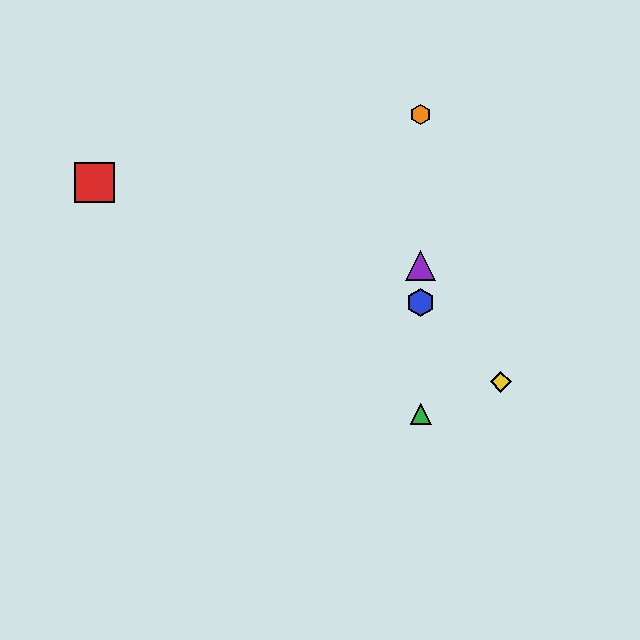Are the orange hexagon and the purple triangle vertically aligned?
Yes, both are at x≈421.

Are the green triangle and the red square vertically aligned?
No, the green triangle is at x≈421 and the red square is at x≈95.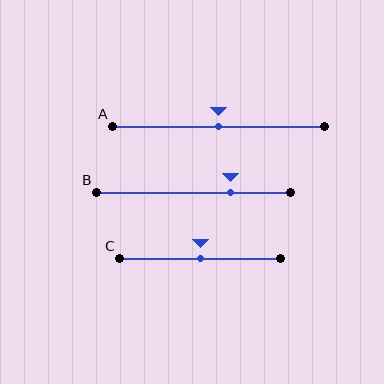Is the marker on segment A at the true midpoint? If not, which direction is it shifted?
Yes, the marker on segment A is at the true midpoint.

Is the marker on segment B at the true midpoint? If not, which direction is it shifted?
No, the marker on segment B is shifted to the right by about 19% of the segment length.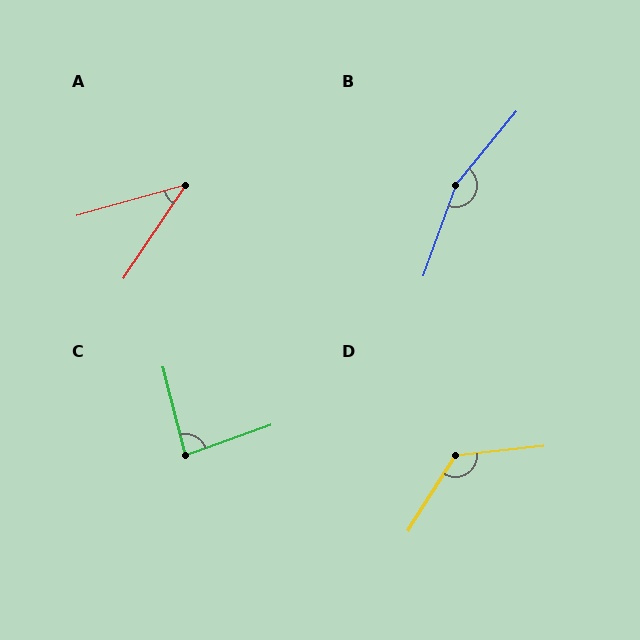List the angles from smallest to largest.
A (40°), C (85°), D (128°), B (160°).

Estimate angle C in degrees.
Approximately 85 degrees.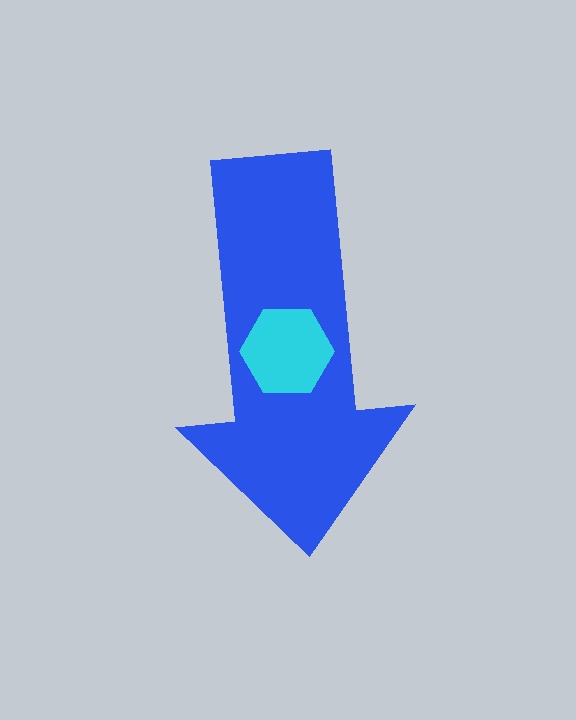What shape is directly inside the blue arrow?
The cyan hexagon.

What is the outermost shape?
The blue arrow.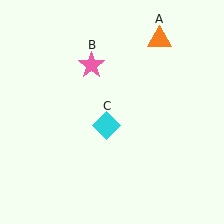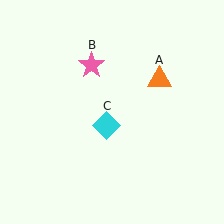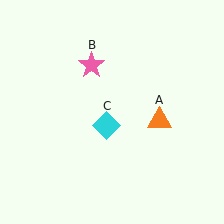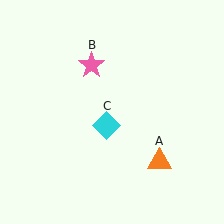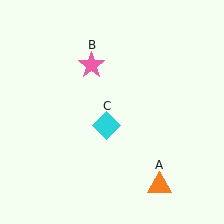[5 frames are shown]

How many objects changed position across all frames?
1 object changed position: orange triangle (object A).